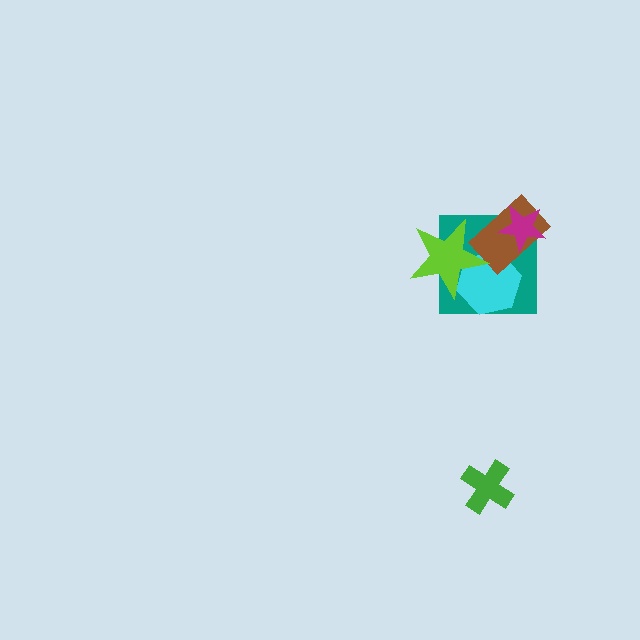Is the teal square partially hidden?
Yes, it is partially covered by another shape.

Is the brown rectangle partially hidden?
Yes, it is partially covered by another shape.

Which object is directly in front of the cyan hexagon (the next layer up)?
The brown rectangle is directly in front of the cyan hexagon.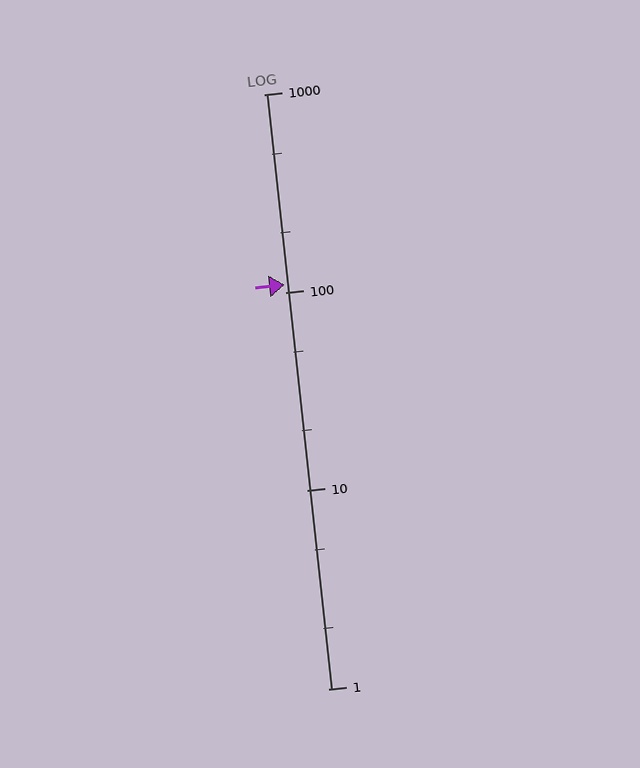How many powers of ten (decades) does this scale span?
The scale spans 3 decades, from 1 to 1000.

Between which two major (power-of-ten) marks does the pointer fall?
The pointer is between 100 and 1000.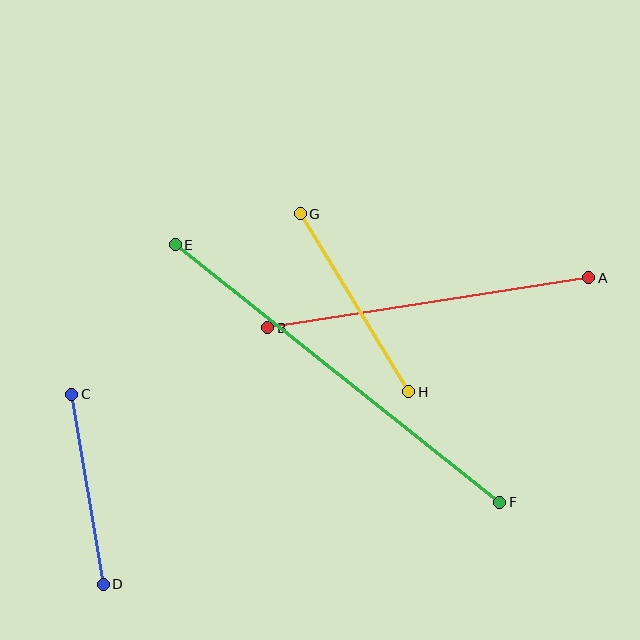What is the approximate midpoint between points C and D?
The midpoint is at approximately (87, 489) pixels.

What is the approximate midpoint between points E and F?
The midpoint is at approximately (338, 373) pixels.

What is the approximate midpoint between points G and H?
The midpoint is at approximately (354, 303) pixels.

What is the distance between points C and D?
The distance is approximately 193 pixels.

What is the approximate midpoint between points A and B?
The midpoint is at approximately (428, 303) pixels.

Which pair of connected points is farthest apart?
Points E and F are farthest apart.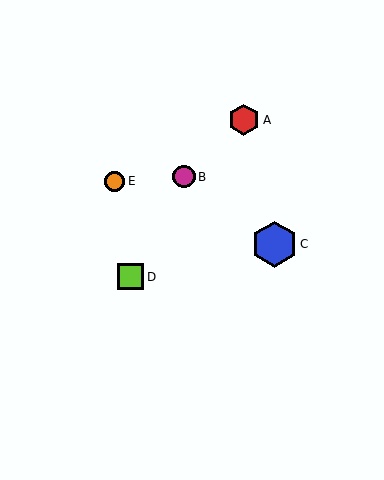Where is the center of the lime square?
The center of the lime square is at (131, 277).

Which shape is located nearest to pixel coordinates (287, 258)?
The blue hexagon (labeled C) at (274, 244) is nearest to that location.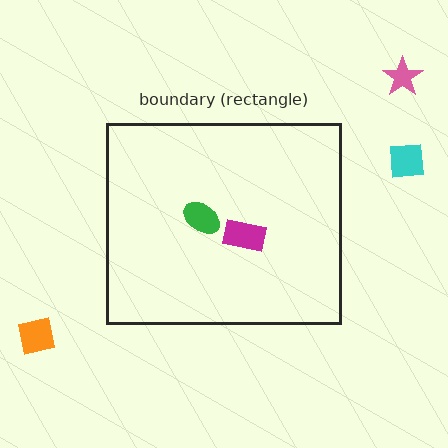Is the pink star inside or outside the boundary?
Outside.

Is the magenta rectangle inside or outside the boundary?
Inside.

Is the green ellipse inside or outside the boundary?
Inside.